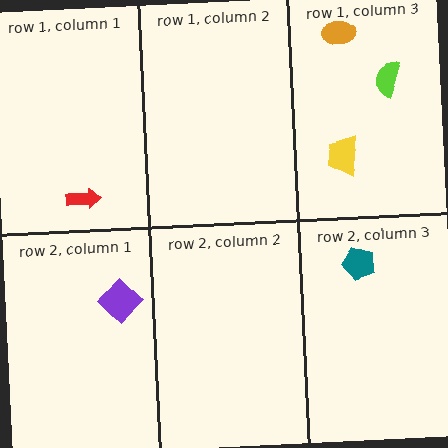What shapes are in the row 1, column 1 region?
The red arrow.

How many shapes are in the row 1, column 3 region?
3.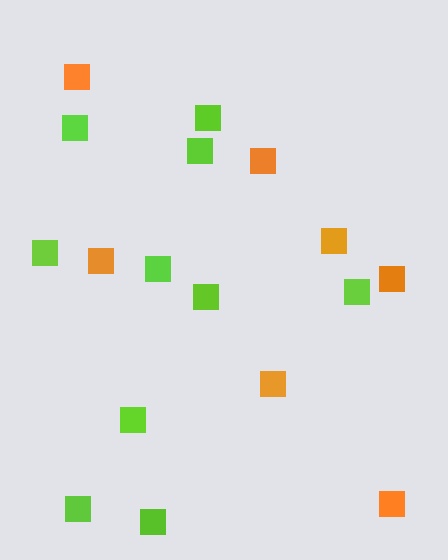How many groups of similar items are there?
There are 2 groups: one group of orange squares (7) and one group of lime squares (10).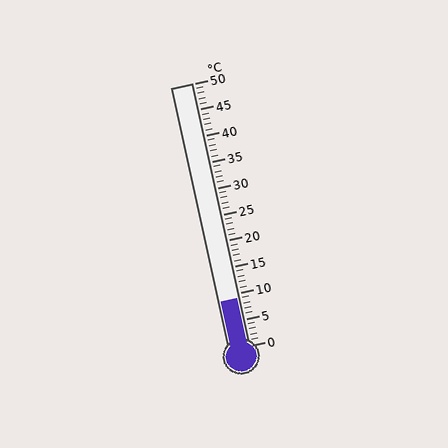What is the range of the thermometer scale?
The thermometer scale ranges from 0°C to 50°C.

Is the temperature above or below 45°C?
The temperature is below 45°C.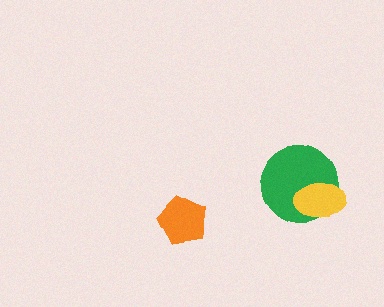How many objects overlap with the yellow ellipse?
1 object overlaps with the yellow ellipse.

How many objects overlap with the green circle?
1 object overlaps with the green circle.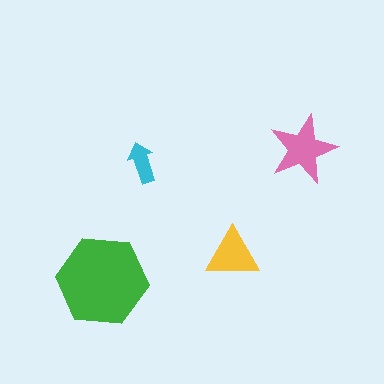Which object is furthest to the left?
The green hexagon is leftmost.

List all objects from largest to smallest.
The green hexagon, the pink star, the yellow triangle, the cyan arrow.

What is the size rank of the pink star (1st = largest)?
2nd.